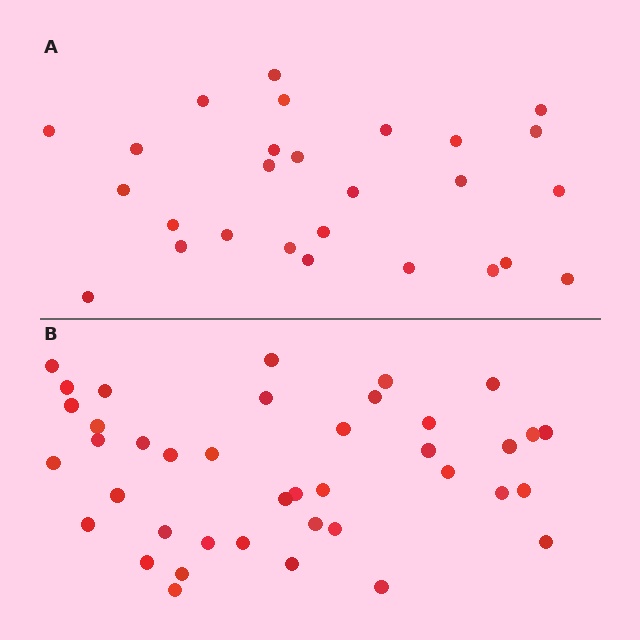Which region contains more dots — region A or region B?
Region B (the bottom region) has more dots.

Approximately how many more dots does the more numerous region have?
Region B has approximately 15 more dots than region A.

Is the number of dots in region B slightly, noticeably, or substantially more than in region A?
Region B has substantially more. The ratio is roughly 1.5 to 1.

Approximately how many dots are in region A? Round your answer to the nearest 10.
About 30 dots. (The exact count is 27, which rounds to 30.)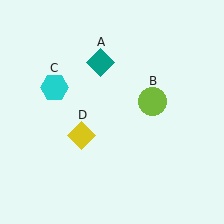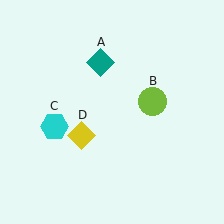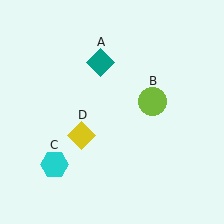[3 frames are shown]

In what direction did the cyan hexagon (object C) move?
The cyan hexagon (object C) moved down.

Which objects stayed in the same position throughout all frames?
Teal diamond (object A) and lime circle (object B) and yellow diamond (object D) remained stationary.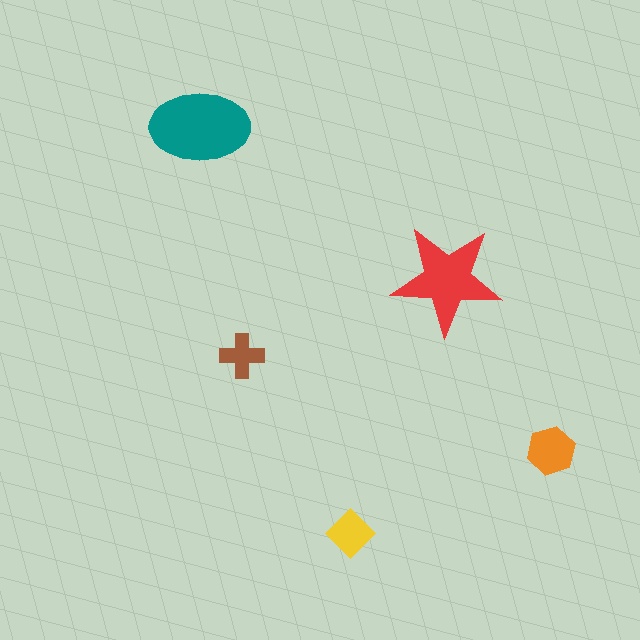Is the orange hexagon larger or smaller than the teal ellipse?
Smaller.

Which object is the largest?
The teal ellipse.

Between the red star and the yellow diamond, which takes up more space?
The red star.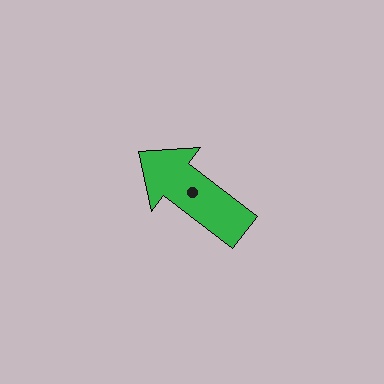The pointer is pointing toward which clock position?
Roughly 10 o'clock.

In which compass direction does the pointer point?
Northwest.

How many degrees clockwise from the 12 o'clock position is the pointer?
Approximately 308 degrees.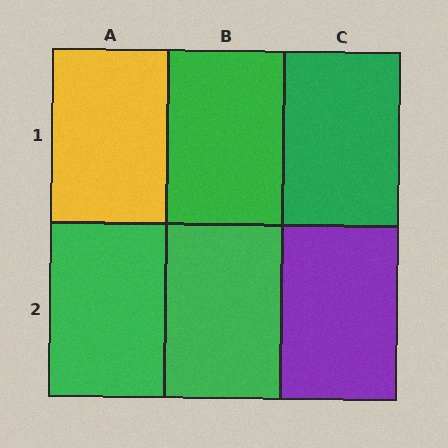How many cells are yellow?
1 cell is yellow.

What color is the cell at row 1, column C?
Green.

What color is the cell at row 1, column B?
Green.